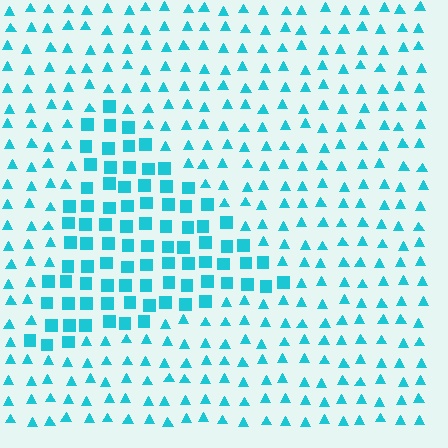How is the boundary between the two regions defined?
The boundary is defined by a change in element shape: squares inside vs. triangles outside. All elements share the same color and spacing.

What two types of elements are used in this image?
The image uses squares inside the triangle region and triangles outside it.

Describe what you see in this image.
The image is filled with small cyan elements arranged in a uniform grid. A triangle-shaped region contains squares, while the surrounding area contains triangles. The boundary is defined purely by the change in element shape.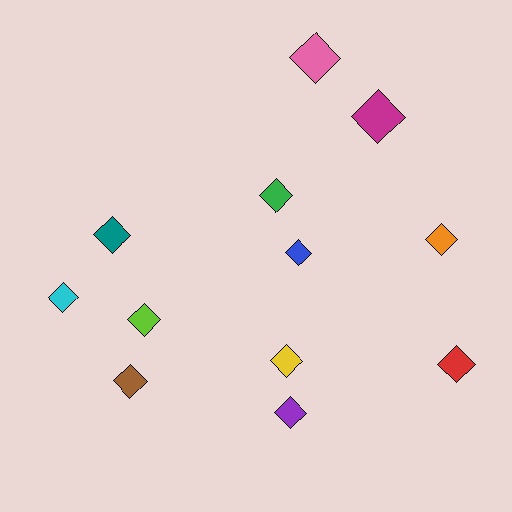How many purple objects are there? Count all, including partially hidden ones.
There is 1 purple object.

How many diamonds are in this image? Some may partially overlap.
There are 12 diamonds.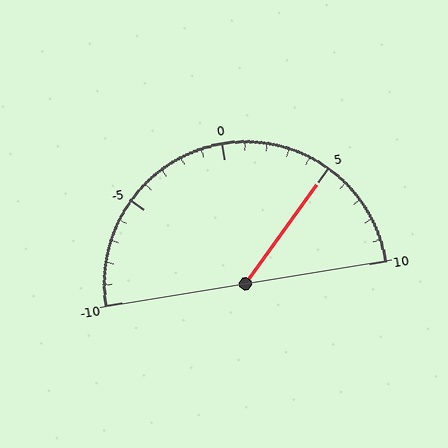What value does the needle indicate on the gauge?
The needle indicates approximately 5.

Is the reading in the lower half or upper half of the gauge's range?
The reading is in the upper half of the range (-10 to 10).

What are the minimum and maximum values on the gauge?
The gauge ranges from -10 to 10.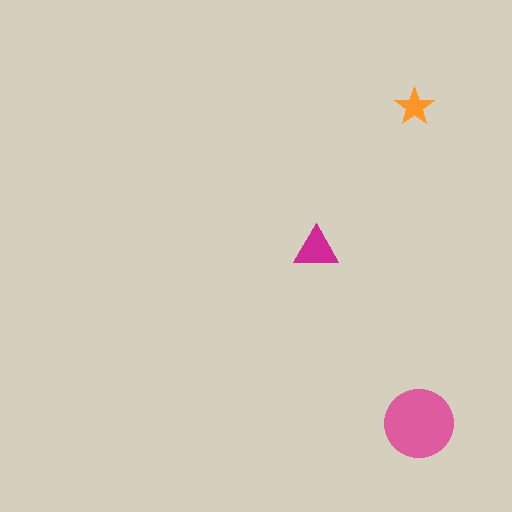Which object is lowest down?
The pink circle is bottommost.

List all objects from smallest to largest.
The orange star, the magenta triangle, the pink circle.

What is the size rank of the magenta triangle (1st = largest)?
2nd.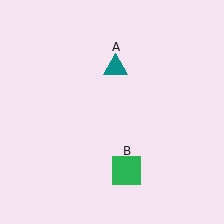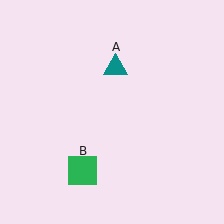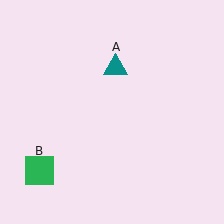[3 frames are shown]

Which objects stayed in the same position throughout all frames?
Teal triangle (object A) remained stationary.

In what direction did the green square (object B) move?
The green square (object B) moved left.